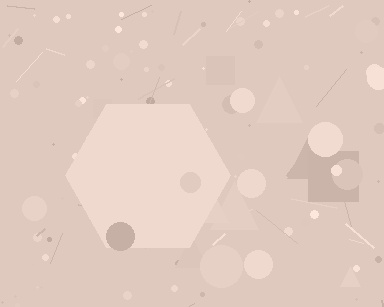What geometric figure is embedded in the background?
A hexagon is embedded in the background.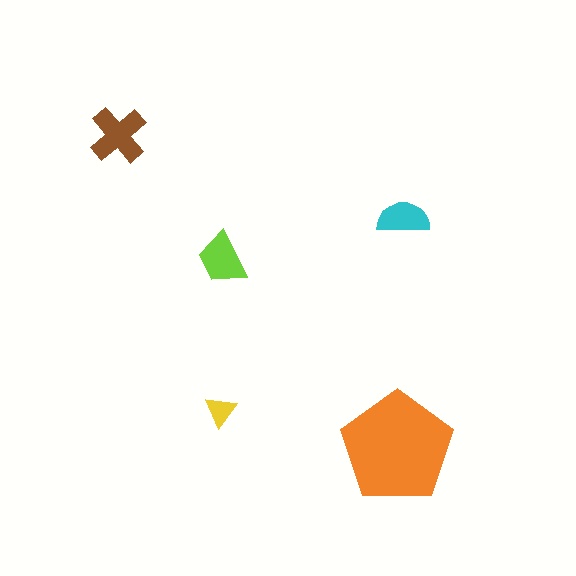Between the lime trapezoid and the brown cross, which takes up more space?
The brown cross.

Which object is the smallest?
The yellow triangle.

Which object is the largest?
The orange pentagon.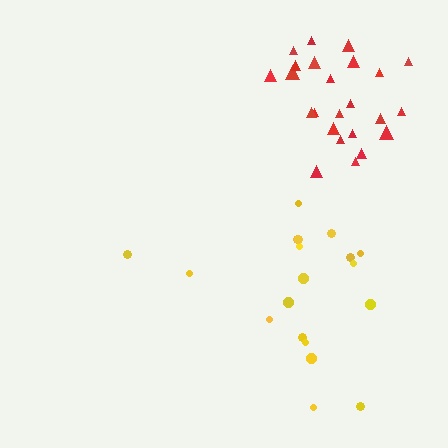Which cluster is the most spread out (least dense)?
Yellow.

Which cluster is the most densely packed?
Red.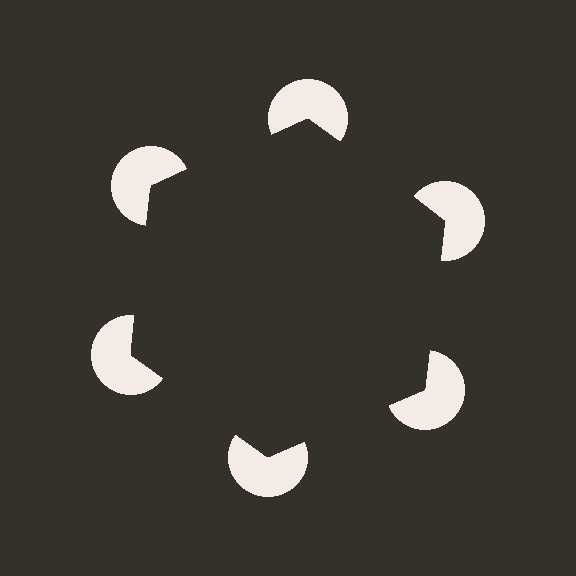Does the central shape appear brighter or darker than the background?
It typically appears slightly darker than the background, even though no actual brightness change is drawn.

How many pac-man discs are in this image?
There are 6 — one at each vertex of the illusory hexagon.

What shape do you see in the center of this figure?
An illusory hexagon — its edges are inferred from the aligned wedge cuts in the pac-man discs, not physically drawn.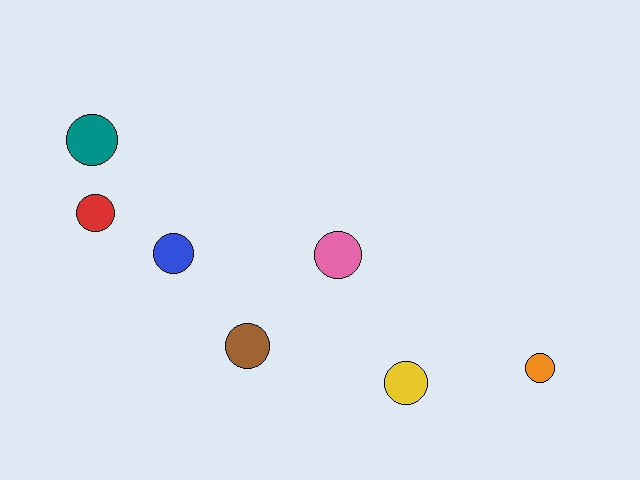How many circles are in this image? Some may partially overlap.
There are 7 circles.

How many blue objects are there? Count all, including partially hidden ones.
There is 1 blue object.